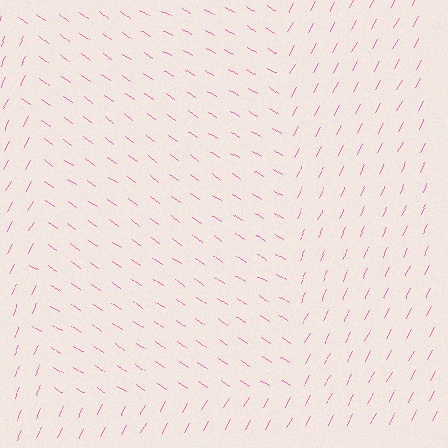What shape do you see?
I see a rectangle.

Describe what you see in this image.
The image is filled with small pink line segments. A rectangle region in the image has lines oriented differently from the surrounding lines, creating a visible texture boundary.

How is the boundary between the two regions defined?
The boundary is defined purely by a change in line orientation (approximately 84 degrees difference). All lines are the same color and thickness.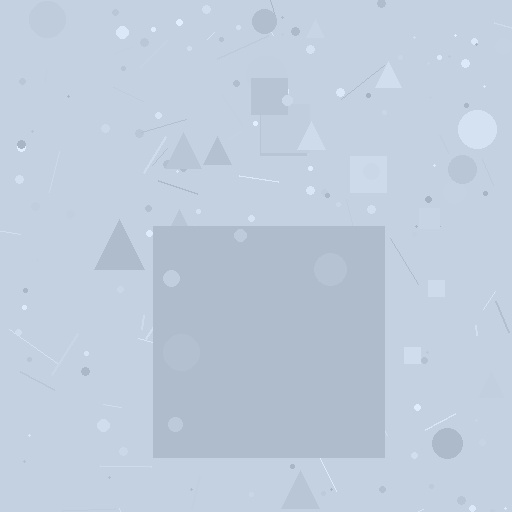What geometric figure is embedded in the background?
A square is embedded in the background.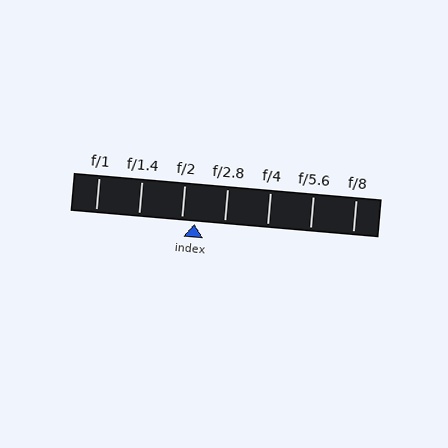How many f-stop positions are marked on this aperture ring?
There are 7 f-stop positions marked.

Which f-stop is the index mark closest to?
The index mark is closest to f/2.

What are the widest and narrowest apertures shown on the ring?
The widest aperture shown is f/1 and the narrowest is f/8.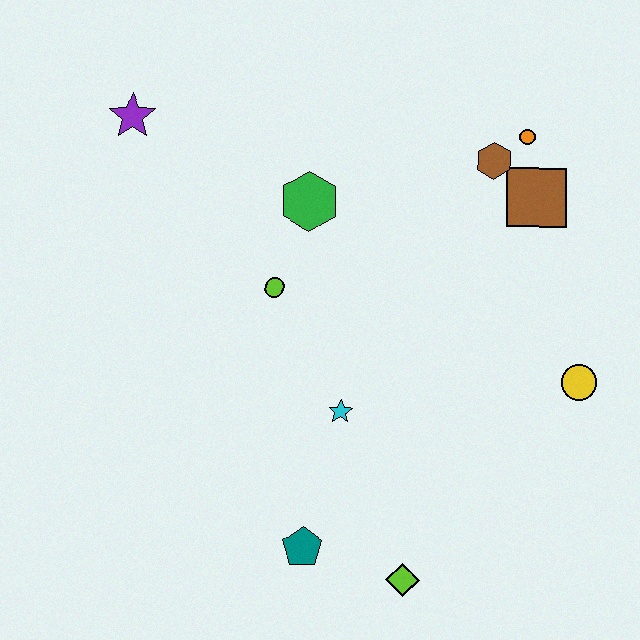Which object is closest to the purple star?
The green hexagon is closest to the purple star.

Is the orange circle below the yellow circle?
No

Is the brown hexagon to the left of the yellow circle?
Yes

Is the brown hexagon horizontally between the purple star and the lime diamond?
No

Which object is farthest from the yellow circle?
The purple star is farthest from the yellow circle.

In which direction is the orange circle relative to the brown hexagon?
The orange circle is to the right of the brown hexagon.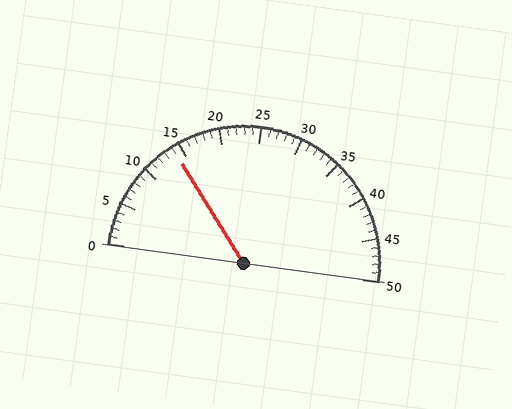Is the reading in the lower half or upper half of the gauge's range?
The reading is in the lower half of the range (0 to 50).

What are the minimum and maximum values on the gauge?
The gauge ranges from 0 to 50.